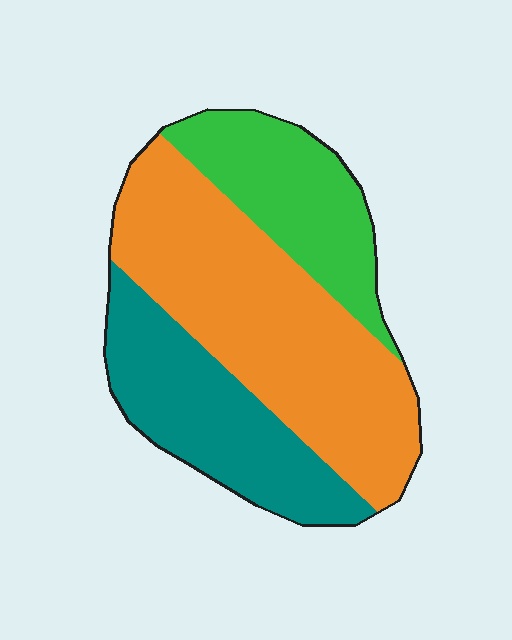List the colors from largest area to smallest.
From largest to smallest: orange, teal, green.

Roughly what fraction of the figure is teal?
Teal covers around 30% of the figure.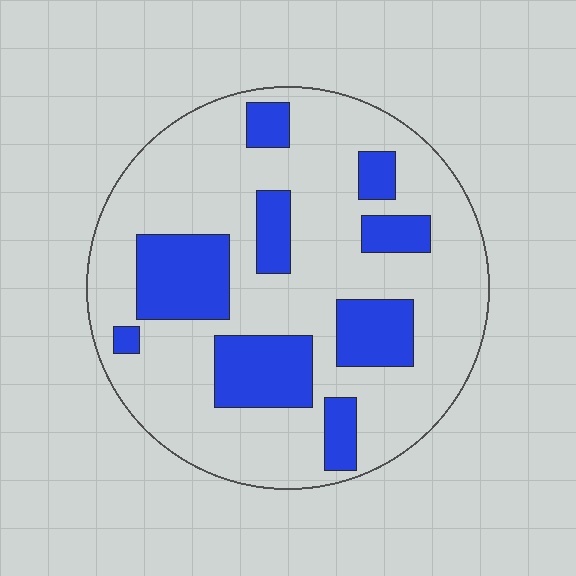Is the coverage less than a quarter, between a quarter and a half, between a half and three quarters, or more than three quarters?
Between a quarter and a half.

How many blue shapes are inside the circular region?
9.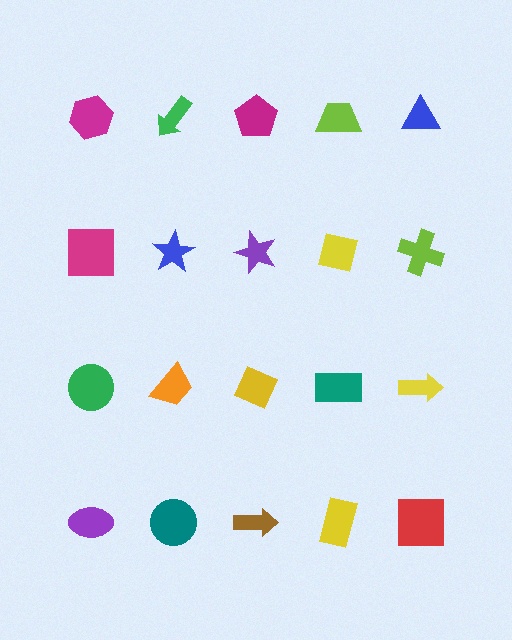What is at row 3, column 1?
A green circle.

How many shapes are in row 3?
5 shapes.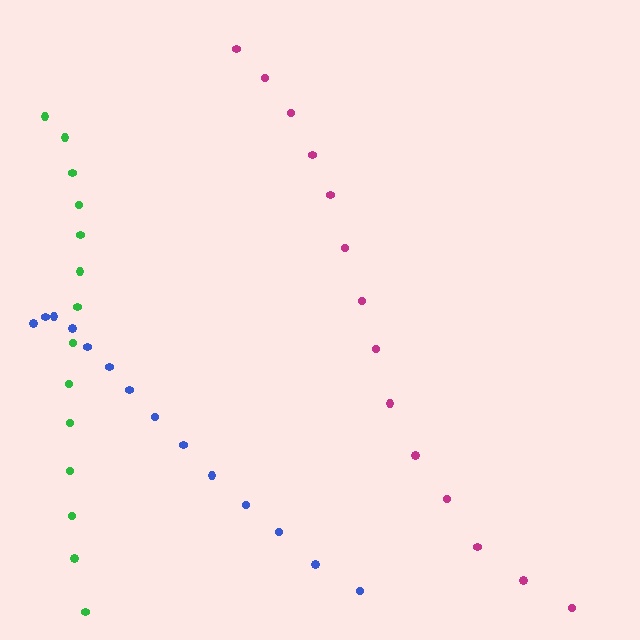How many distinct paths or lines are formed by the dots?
There are 3 distinct paths.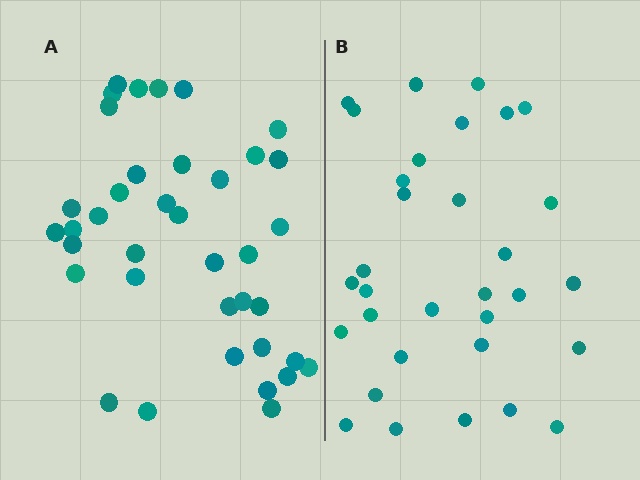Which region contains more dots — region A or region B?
Region A (the left region) has more dots.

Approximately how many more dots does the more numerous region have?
Region A has about 6 more dots than region B.